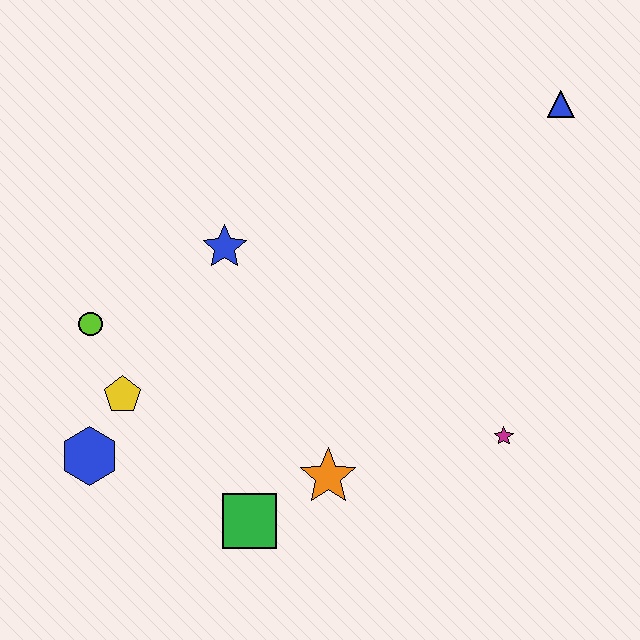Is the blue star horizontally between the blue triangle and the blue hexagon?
Yes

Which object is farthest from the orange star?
The blue triangle is farthest from the orange star.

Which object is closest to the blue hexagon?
The yellow pentagon is closest to the blue hexagon.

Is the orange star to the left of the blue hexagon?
No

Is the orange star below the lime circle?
Yes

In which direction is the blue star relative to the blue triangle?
The blue star is to the left of the blue triangle.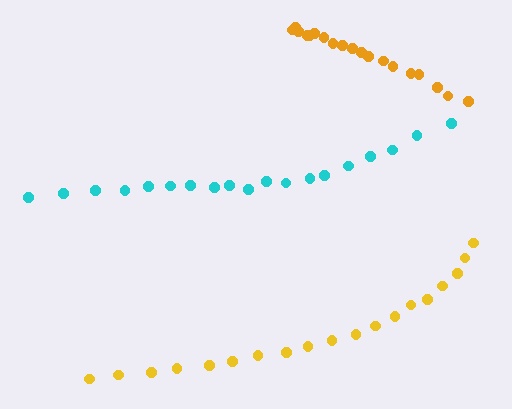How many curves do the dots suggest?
There are 3 distinct paths.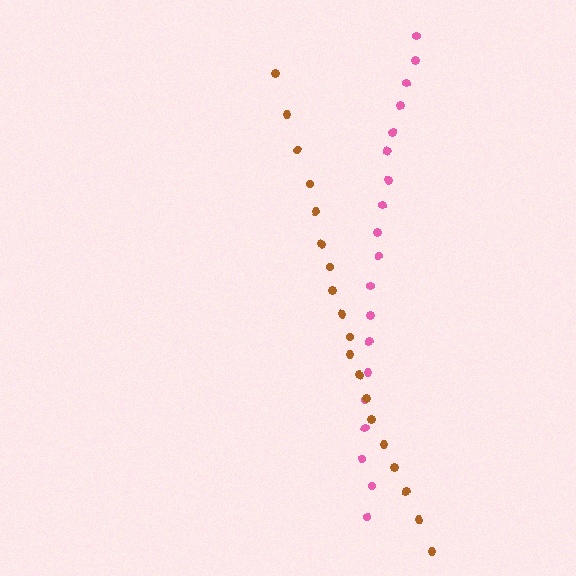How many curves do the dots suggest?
There are 2 distinct paths.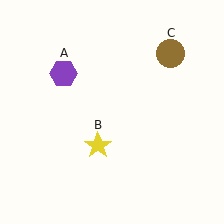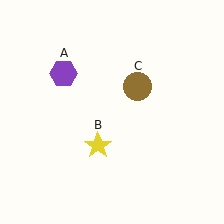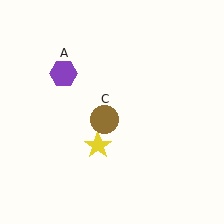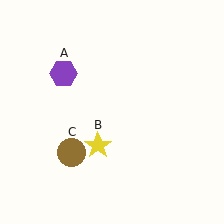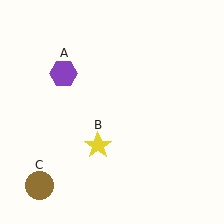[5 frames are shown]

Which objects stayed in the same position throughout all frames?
Purple hexagon (object A) and yellow star (object B) remained stationary.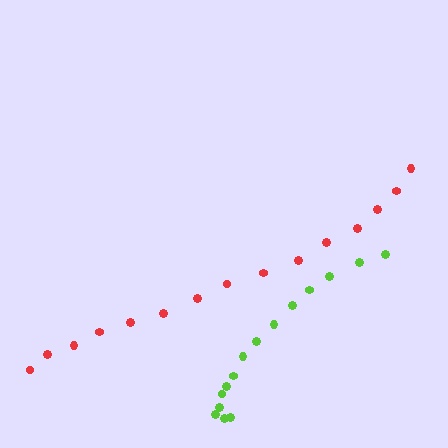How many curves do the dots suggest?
There are 2 distinct paths.